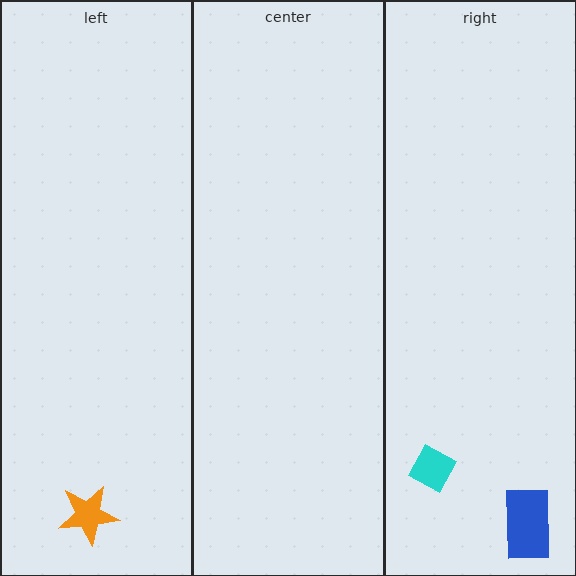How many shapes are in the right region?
2.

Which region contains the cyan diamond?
The right region.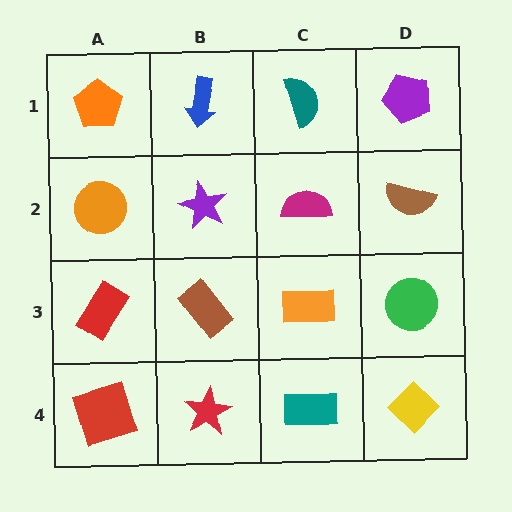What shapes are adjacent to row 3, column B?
A purple star (row 2, column B), a red star (row 4, column B), a red rectangle (row 3, column A), an orange rectangle (row 3, column C).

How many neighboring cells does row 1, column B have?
3.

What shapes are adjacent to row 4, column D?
A green circle (row 3, column D), a teal rectangle (row 4, column C).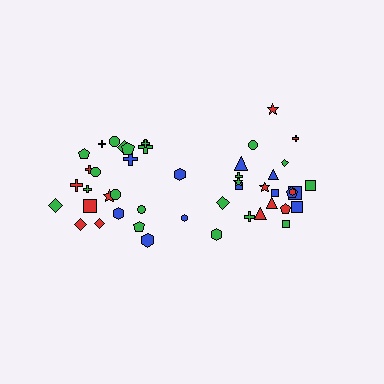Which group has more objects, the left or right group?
The left group.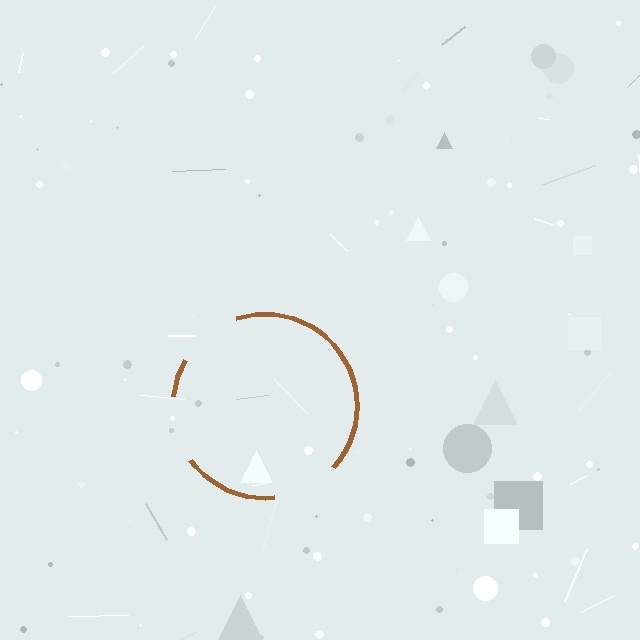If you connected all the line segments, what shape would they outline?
They would outline a circle.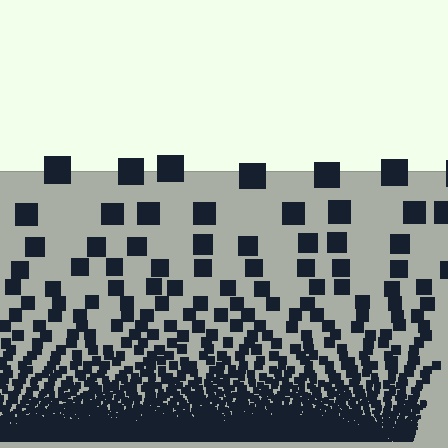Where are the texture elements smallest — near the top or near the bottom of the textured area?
Near the bottom.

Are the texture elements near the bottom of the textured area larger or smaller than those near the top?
Smaller. The gradient is inverted — elements near the bottom are smaller and denser.